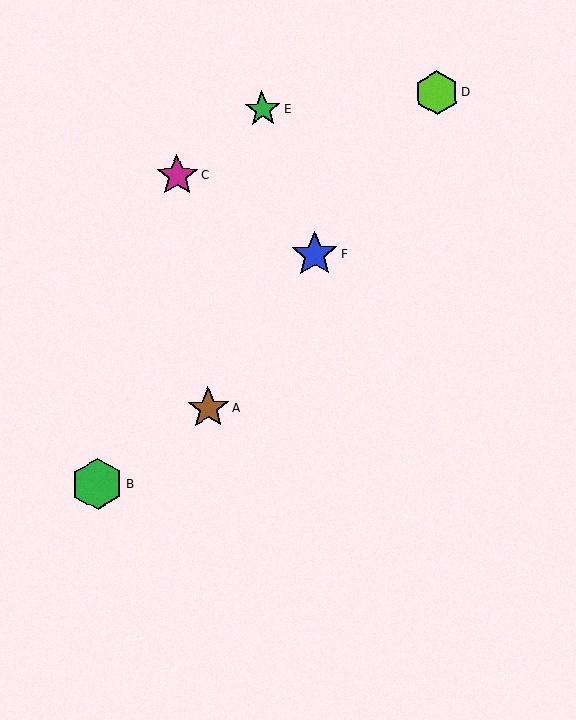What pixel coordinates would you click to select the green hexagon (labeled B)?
Click at (97, 484) to select the green hexagon B.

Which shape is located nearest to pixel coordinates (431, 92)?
The lime hexagon (labeled D) at (437, 93) is nearest to that location.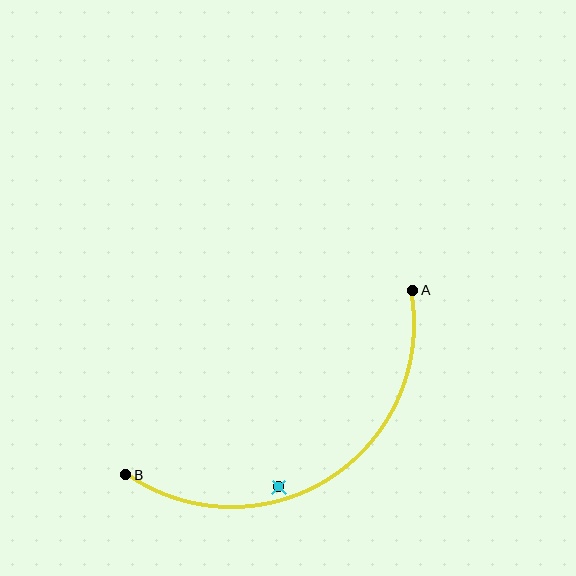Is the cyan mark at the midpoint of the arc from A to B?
No — the cyan mark does not lie on the arc at all. It sits slightly inside the curve.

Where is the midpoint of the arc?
The arc midpoint is the point on the curve farthest from the straight line joining A and B. It sits below that line.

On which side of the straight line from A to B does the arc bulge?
The arc bulges below the straight line connecting A and B.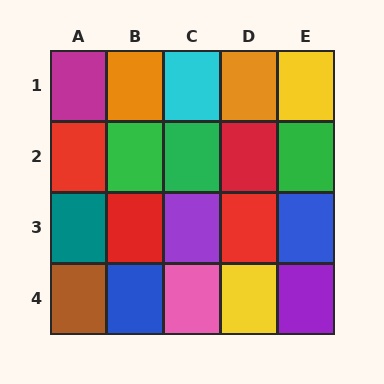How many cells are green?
3 cells are green.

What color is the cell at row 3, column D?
Red.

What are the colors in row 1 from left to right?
Magenta, orange, cyan, orange, yellow.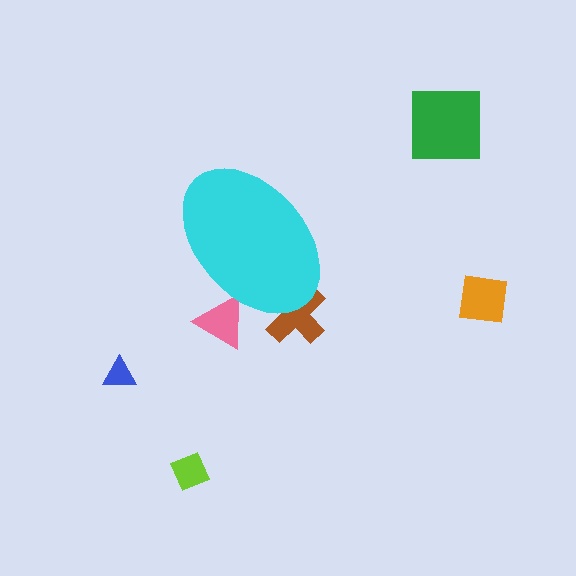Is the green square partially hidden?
No, the green square is fully visible.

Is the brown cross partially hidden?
Yes, the brown cross is partially hidden behind the cyan ellipse.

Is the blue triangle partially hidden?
No, the blue triangle is fully visible.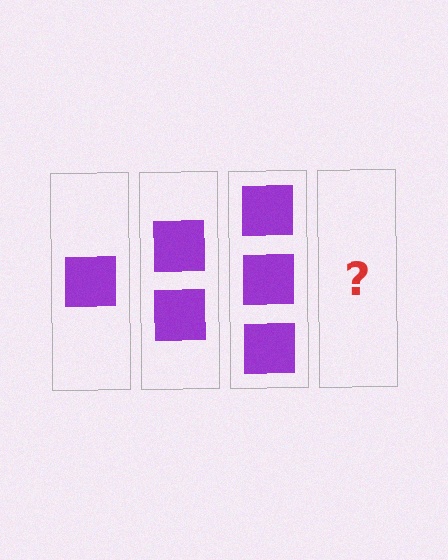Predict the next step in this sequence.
The next step is 4 squares.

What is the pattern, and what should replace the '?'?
The pattern is that each step adds one more square. The '?' should be 4 squares.